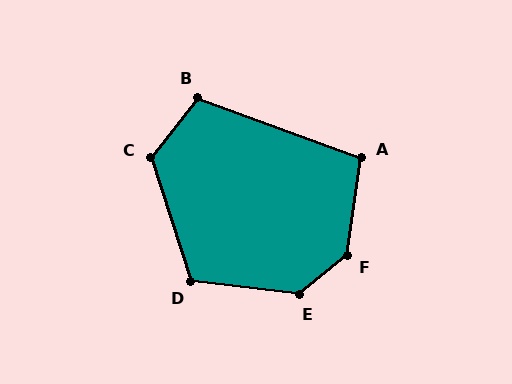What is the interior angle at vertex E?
Approximately 134 degrees (obtuse).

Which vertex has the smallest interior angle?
A, at approximately 102 degrees.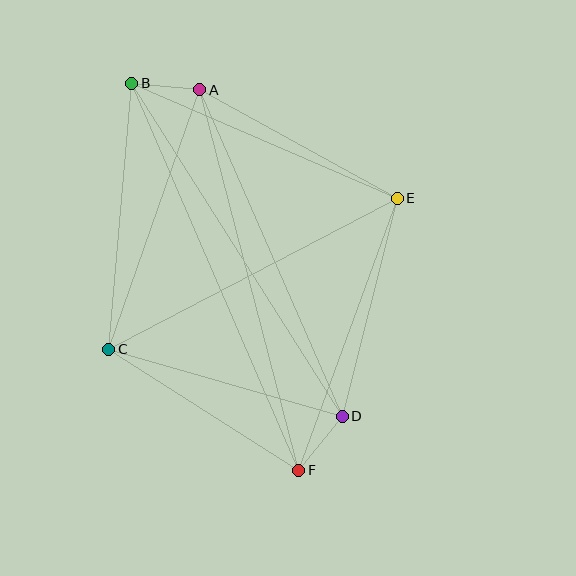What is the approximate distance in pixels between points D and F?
The distance between D and F is approximately 69 pixels.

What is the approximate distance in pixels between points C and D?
The distance between C and D is approximately 243 pixels.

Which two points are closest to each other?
Points A and B are closest to each other.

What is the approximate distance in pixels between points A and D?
The distance between A and D is approximately 356 pixels.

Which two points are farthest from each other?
Points B and F are farthest from each other.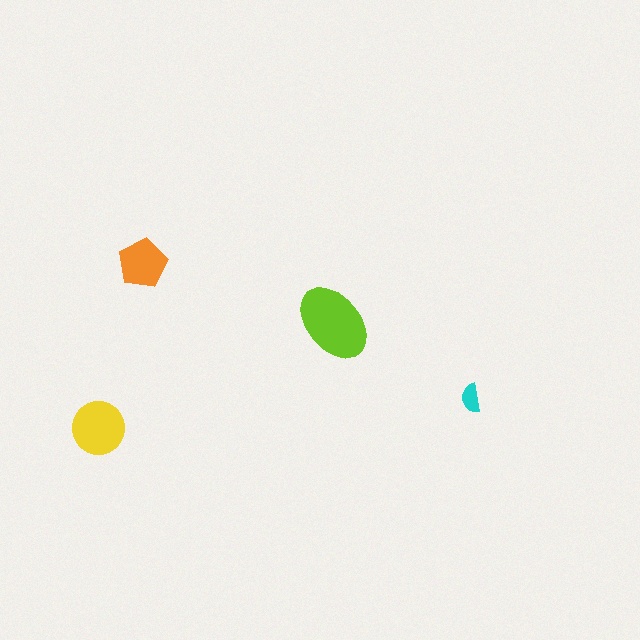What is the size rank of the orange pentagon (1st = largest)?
3rd.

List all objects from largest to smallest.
The lime ellipse, the yellow circle, the orange pentagon, the cyan semicircle.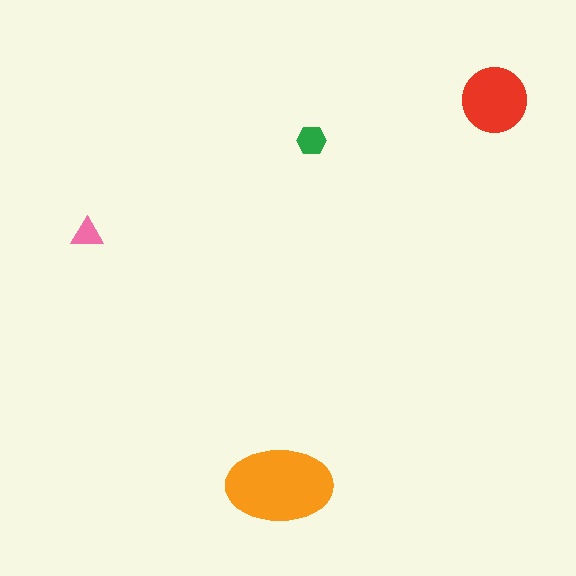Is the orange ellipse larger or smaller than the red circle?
Larger.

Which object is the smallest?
The pink triangle.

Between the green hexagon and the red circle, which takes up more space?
The red circle.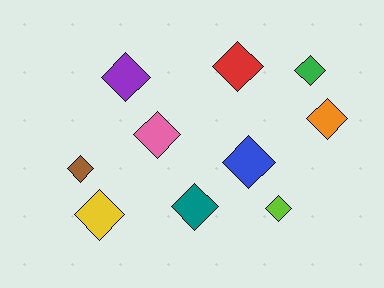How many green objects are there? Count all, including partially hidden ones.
There is 1 green object.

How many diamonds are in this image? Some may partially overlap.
There are 10 diamonds.